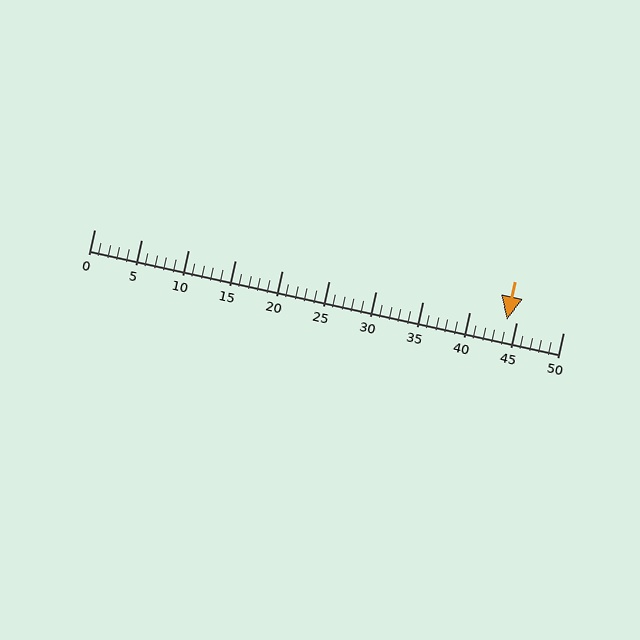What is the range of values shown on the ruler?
The ruler shows values from 0 to 50.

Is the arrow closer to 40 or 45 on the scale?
The arrow is closer to 45.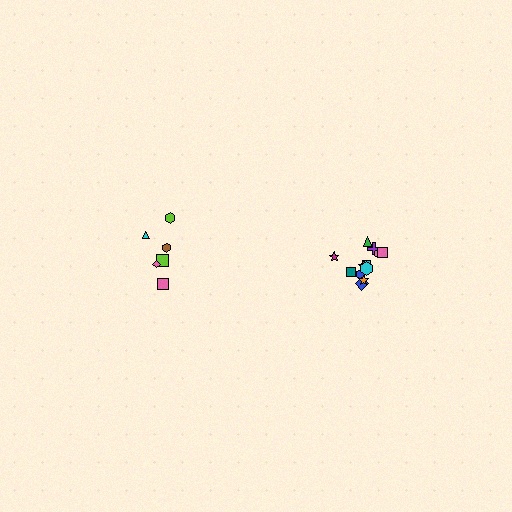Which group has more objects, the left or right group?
The right group.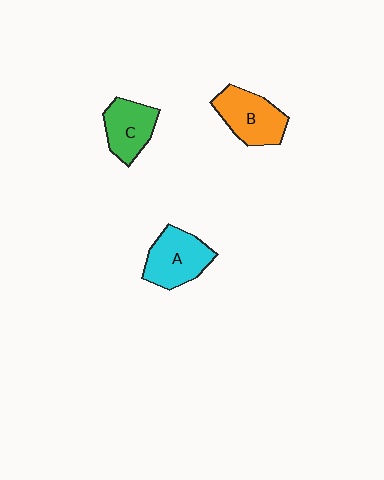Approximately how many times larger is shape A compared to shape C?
Approximately 1.2 times.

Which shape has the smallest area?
Shape C (green).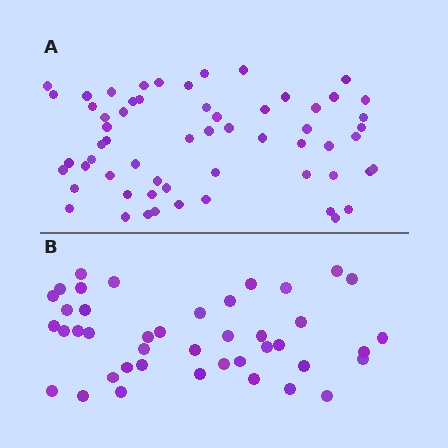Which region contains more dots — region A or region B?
Region A (the top region) has more dots.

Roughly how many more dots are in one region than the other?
Region A has approximately 20 more dots than region B.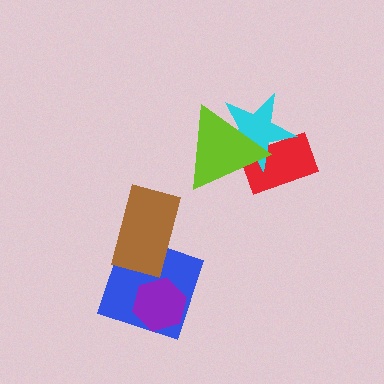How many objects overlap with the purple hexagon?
1 object overlaps with the purple hexagon.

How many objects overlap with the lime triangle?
2 objects overlap with the lime triangle.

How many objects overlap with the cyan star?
2 objects overlap with the cyan star.